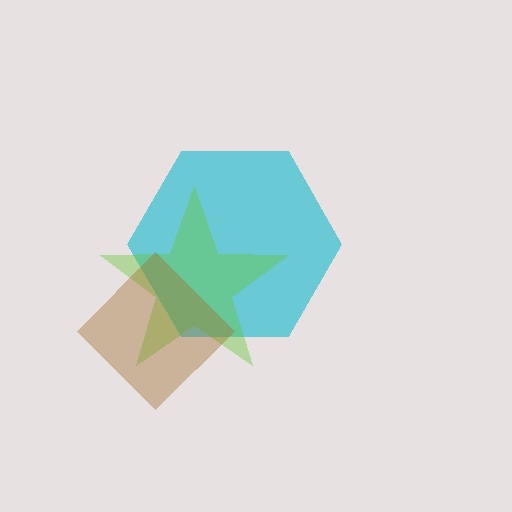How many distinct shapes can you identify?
There are 3 distinct shapes: a cyan hexagon, a lime star, a brown diamond.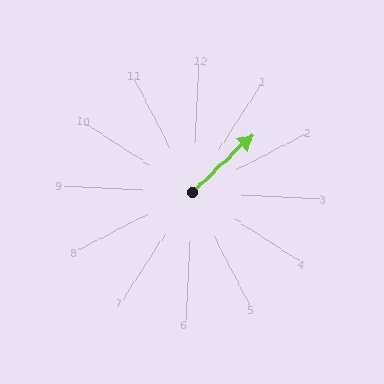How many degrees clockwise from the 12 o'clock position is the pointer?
Approximately 44 degrees.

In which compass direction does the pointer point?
Northeast.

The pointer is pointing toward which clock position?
Roughly 1 o'clock.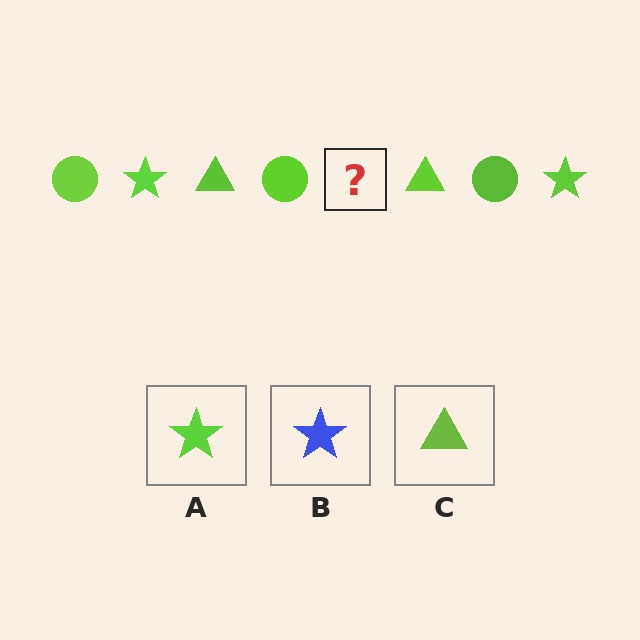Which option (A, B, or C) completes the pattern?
A.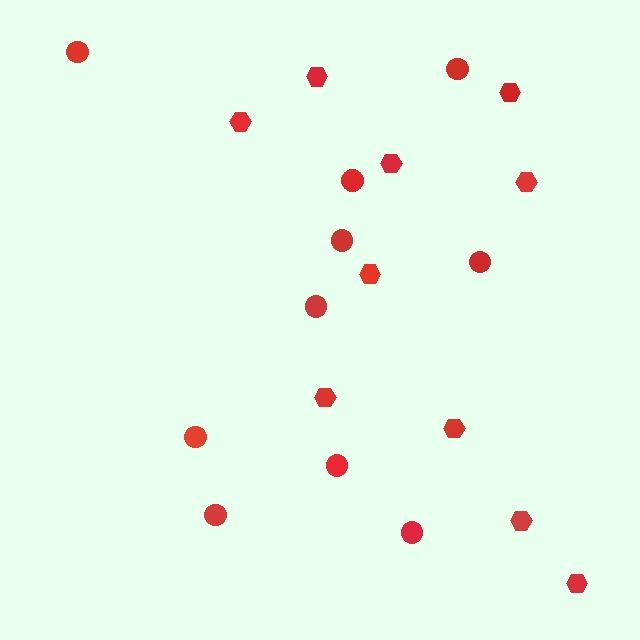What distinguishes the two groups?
There are 2 groups: one group of circles (10) and one group of hexagons (10).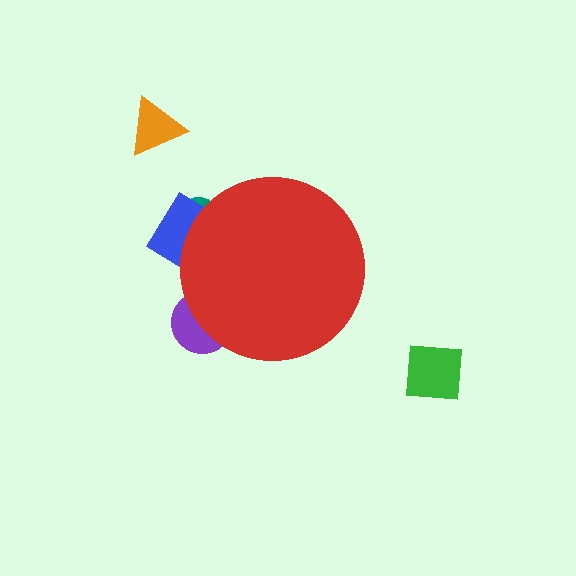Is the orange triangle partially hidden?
No, the orange triangle is fully visible.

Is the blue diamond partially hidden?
Yes, the blue diamond is partially hidden behind the red circle.